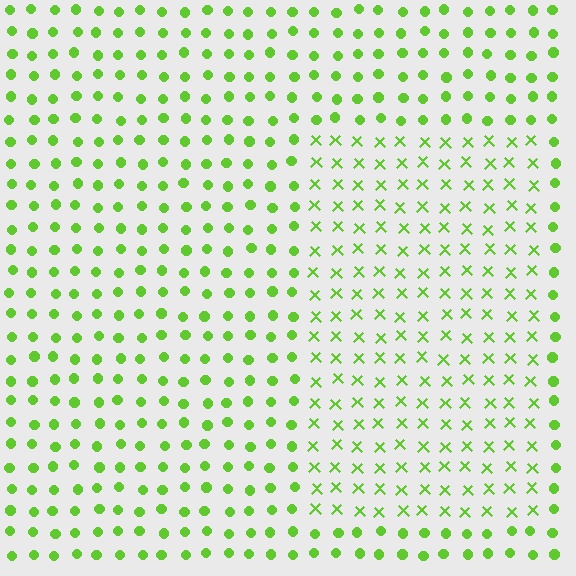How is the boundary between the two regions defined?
The boundary is defined by a change in element shape: X marks inside vs. circles outside. All elements share the same color and spacing.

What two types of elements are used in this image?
The image uses X marks inside the rectangle region and circles outside it.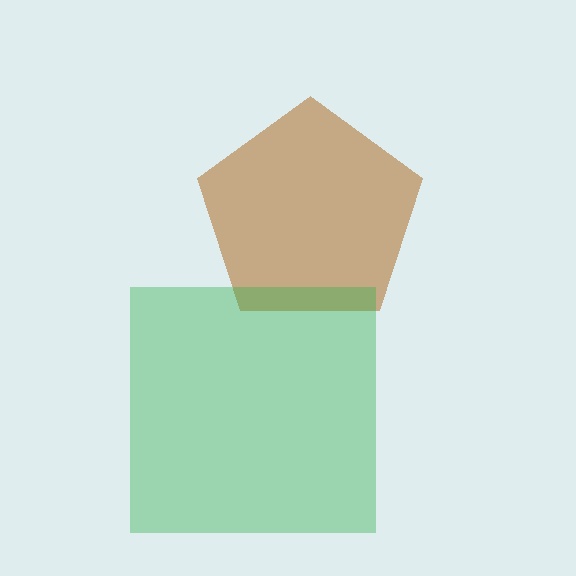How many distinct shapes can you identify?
There are 2 distinct shapes: a brown pentagon, a green square.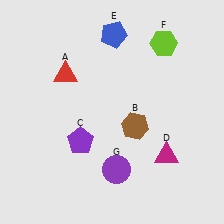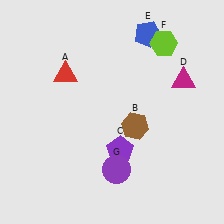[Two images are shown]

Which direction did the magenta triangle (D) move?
The magenta triangle (D) moved up.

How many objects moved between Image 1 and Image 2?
3 objects moved between the two images.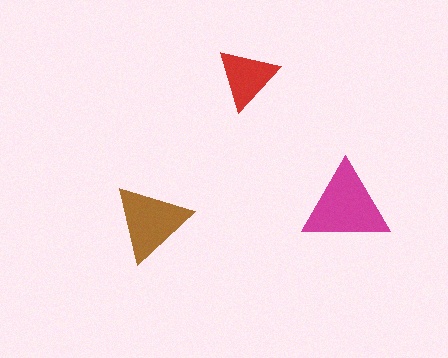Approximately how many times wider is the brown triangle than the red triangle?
About 1.5 times wider.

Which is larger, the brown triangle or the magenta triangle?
The magenta one.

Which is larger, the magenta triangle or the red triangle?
The magenta one.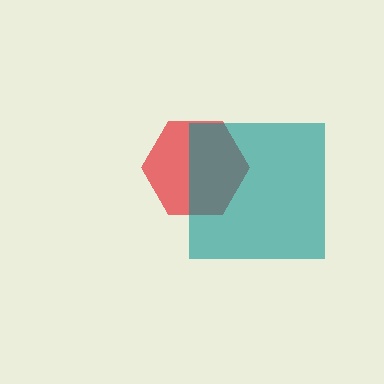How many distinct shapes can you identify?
There are 2 distinct shapes: a red hexagon, a teal square.